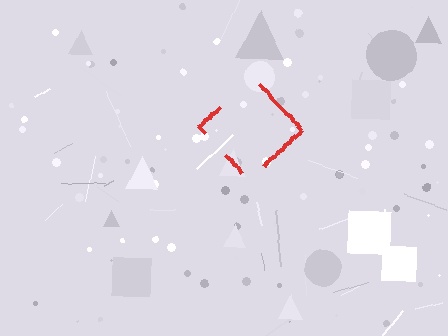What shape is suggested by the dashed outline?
The dashed outline suggests a diamond.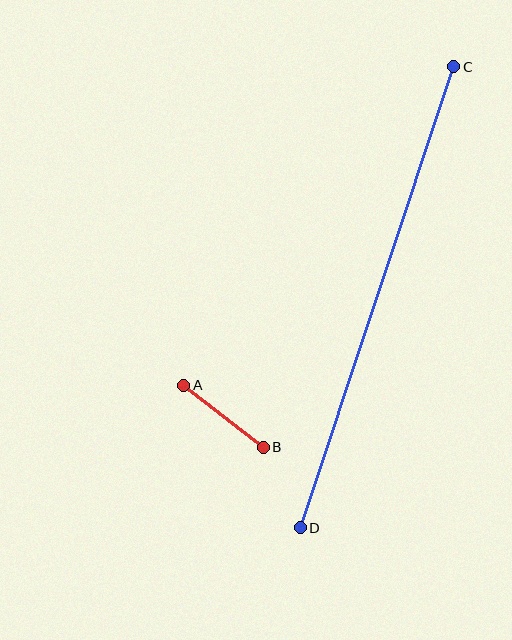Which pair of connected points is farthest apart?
Points C and D are farthest apart.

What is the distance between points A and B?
The distance is approximately 101 pixels.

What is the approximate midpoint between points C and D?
The midpoint is at approximately (377, 297) pixels.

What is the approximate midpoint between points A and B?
The midpoint is at approximately (223, 416) pixels.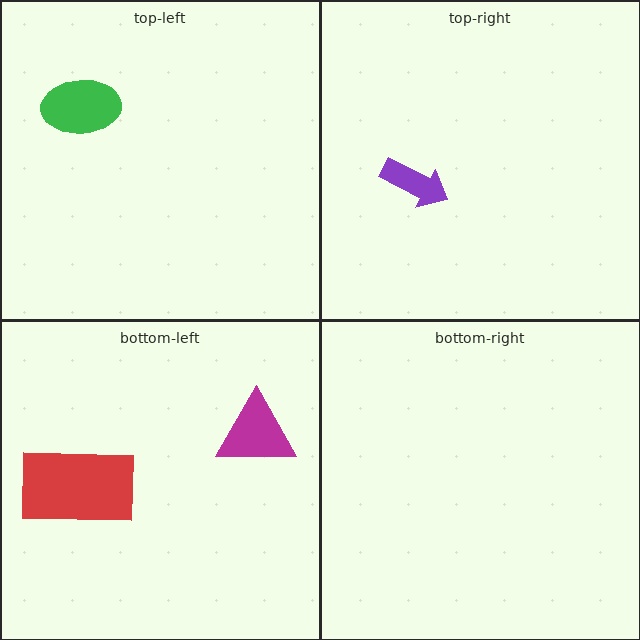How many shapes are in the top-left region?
1.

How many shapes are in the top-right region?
1.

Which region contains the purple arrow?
The top-right region.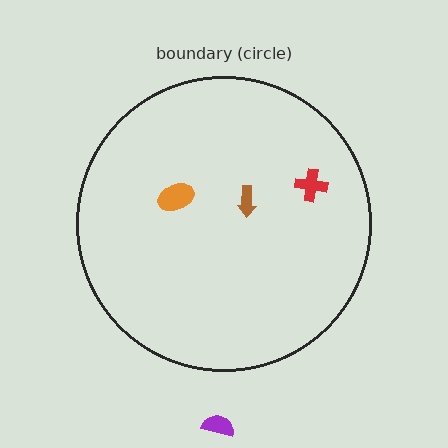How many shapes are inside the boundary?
3 inside, 1 outside.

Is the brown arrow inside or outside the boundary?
Inside.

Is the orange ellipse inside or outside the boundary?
Inside.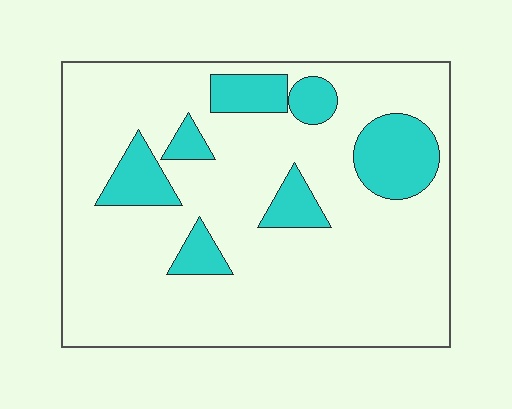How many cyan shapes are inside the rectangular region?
7.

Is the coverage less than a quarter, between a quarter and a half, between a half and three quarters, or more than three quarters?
Less than a quarter.